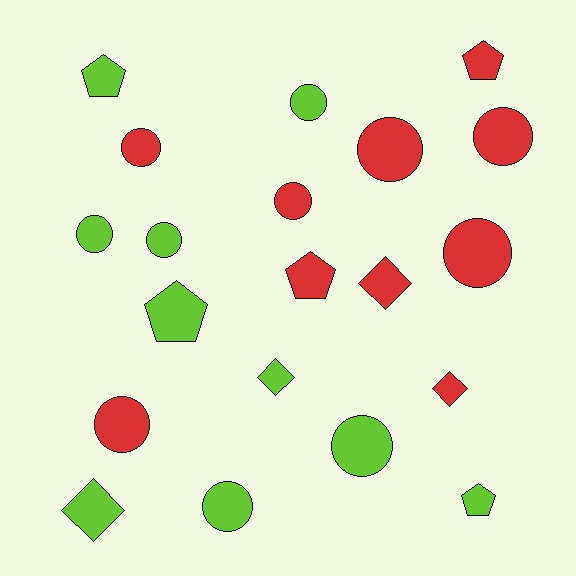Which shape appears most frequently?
Circle, with 11 objects.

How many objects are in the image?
There are 20 objects.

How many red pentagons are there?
There are 2 red pentagons.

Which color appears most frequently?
Lime, with 10 objects.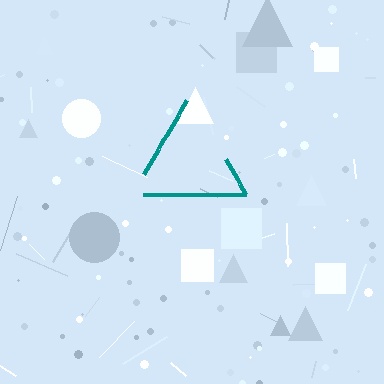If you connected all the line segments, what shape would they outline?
They would outline a triangle.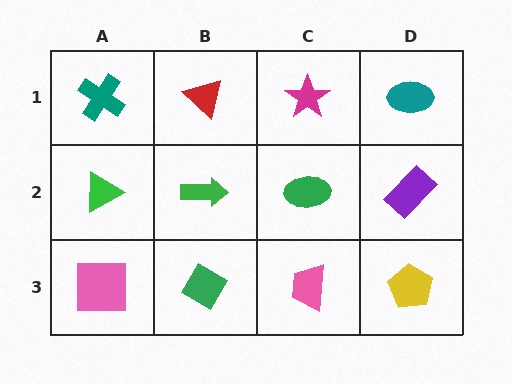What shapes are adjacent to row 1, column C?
A green ellipse (row 2, column C), a red triangle (row 1, column B), a teal ellipse (row 1, column D).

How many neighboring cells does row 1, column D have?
2.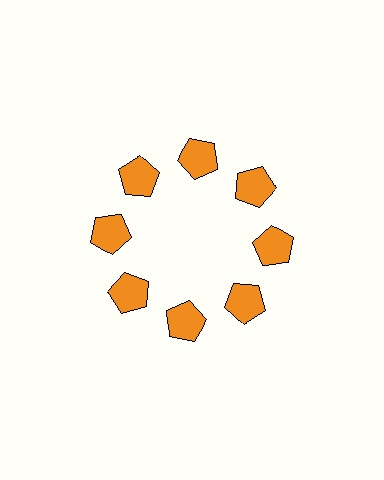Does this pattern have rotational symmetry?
Yes, this pattern has 8-fold rotational symmetry. It looks the same after rotating 45 degrees around the center.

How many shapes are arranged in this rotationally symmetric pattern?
There are 8 shapes, arranged in 8 groups of 1.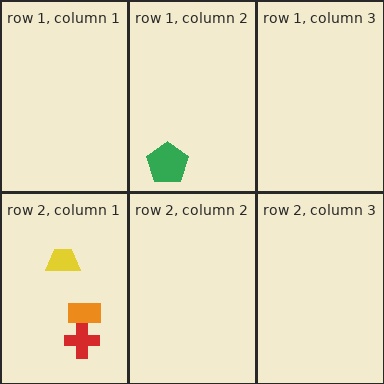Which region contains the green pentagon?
The row 1, column 2 region.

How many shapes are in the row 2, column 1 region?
3.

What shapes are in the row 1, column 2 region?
The green pentagon.